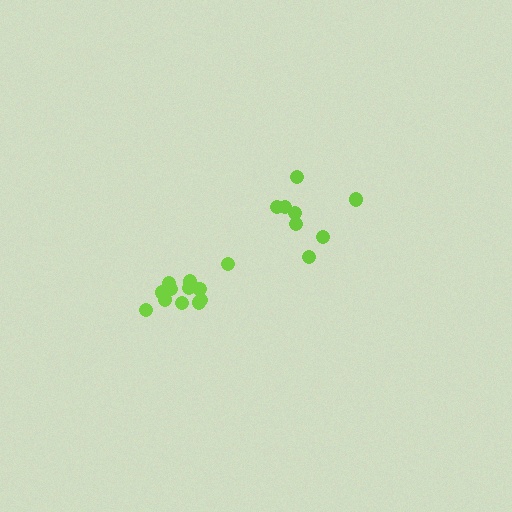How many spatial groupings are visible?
There are 2 spatial groupings.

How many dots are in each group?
Group 1: 8 dots, Group 2: 12 dots (20 total).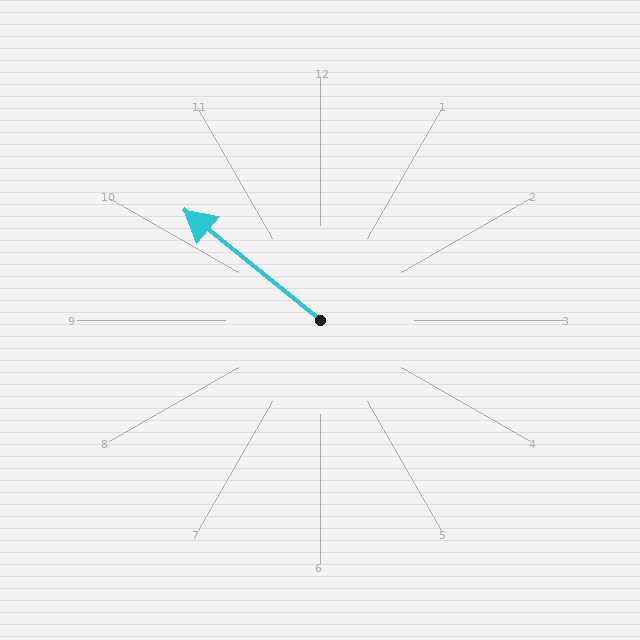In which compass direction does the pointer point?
Northwest.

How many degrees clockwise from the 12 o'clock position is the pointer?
Approximately 309 degrees.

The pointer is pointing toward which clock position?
Roughly 10 o'clock.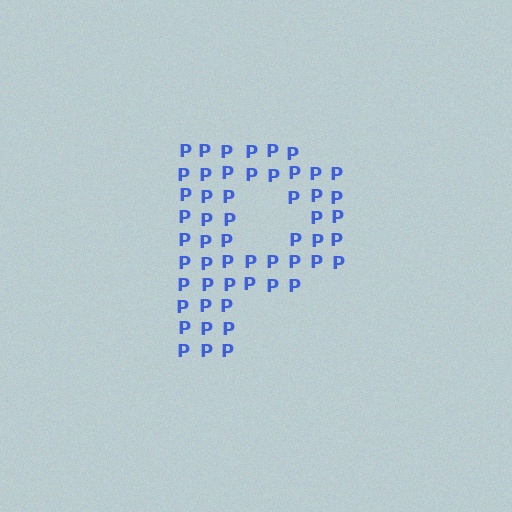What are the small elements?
The small elements are letter P's.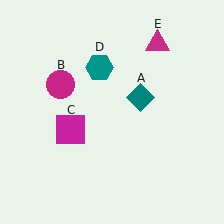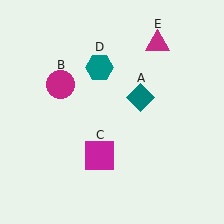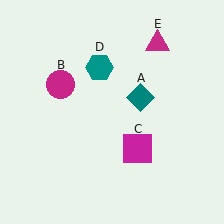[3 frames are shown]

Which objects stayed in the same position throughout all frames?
Teal diamond (object A) and magenta circle (object B) and teal hexagon (object D) and magenta triangle (object E) remained stationary.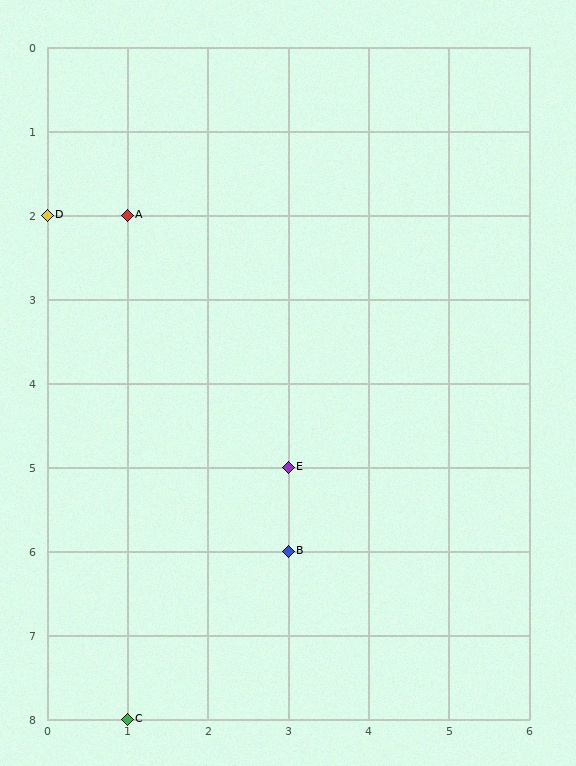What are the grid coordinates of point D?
Point D is at grid coordinates (0, 2).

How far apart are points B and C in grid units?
Points B and C are 2 columns and 2 rows apart (about 2.8 grid units diagonally).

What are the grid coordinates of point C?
Point C is at grid coordinates (1, 8).